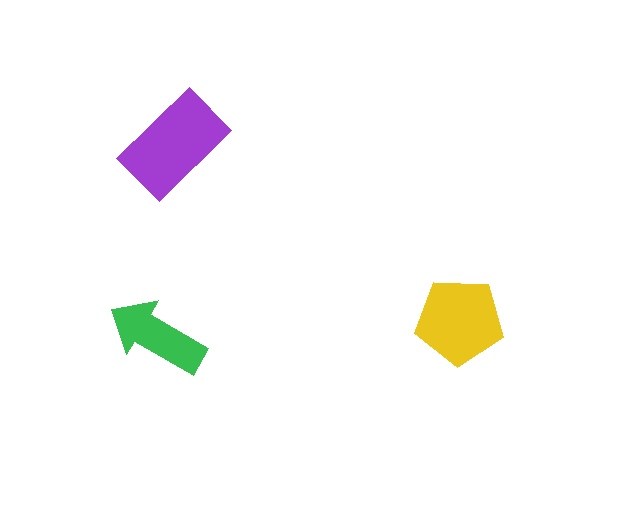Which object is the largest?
The purple rectangle.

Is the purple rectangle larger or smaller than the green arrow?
Larger.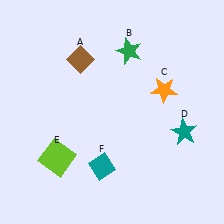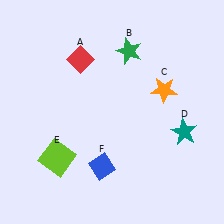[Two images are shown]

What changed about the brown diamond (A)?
In Image 1, A is brown. In Image 2, it changed to red.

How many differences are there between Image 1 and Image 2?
There are 2 differences between the two images.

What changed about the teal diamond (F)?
In Image 1, F is teal. In Image 2, it changed to blue.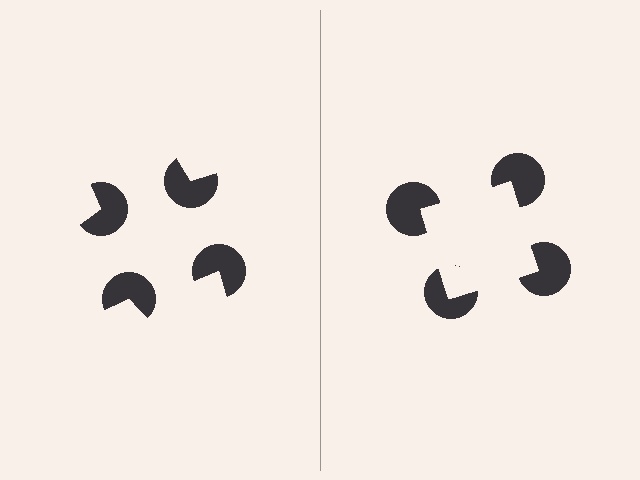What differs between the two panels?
The pac-man discs are positioned identically on both sides; only the wedge orientations differ. On the right they align to a square; on the left they are misaligned.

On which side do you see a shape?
An illusory square appears on the right side. On the left side the wedge cuts are rotated, so no coherent shape forms.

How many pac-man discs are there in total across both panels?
8 — 4 on each side.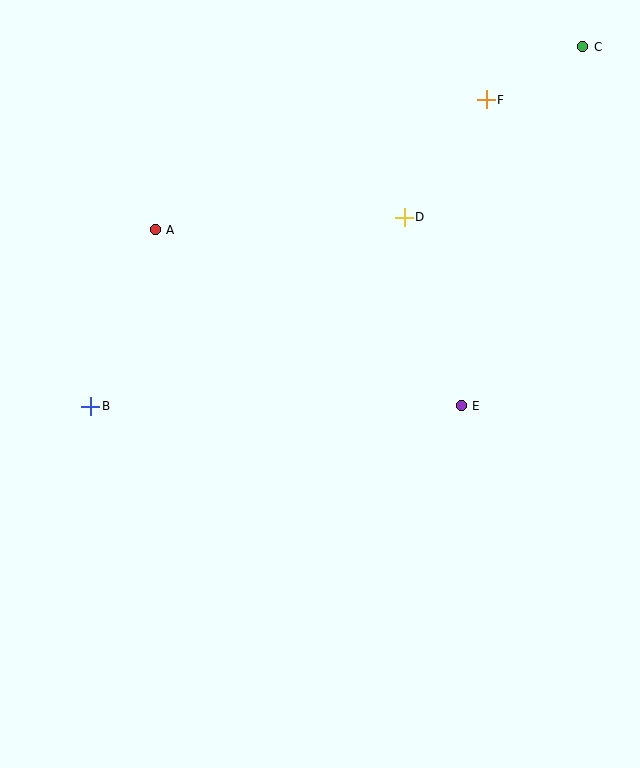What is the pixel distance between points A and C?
The distance between A and C is 465 pixels.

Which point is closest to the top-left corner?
Point A is closest to the top-left corner.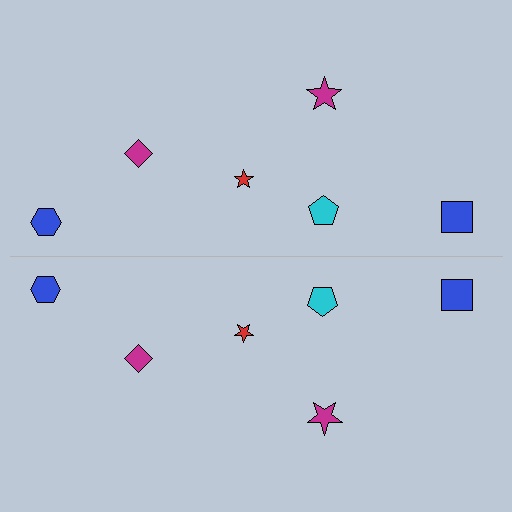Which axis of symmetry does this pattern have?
The pattern has a horizontal axis of symmetry running through the center of the image.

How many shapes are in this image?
There are 12 shapes in this image.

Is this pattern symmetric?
Yes, this pattern has bilateral (reflection) symmetry.